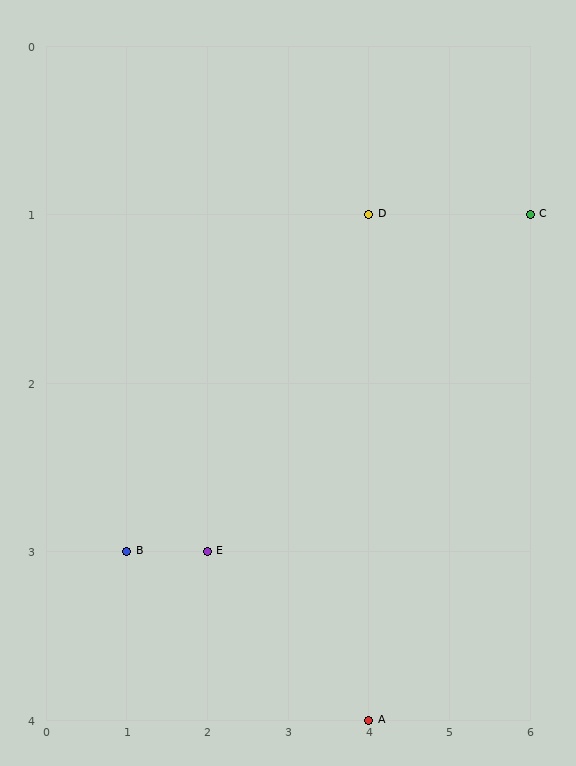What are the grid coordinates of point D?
Point D is at grid coordinates (4, 1).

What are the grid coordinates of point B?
Point B is at grid coordinates (1, 3).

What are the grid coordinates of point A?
Point A is at grid coordinates (4, 4).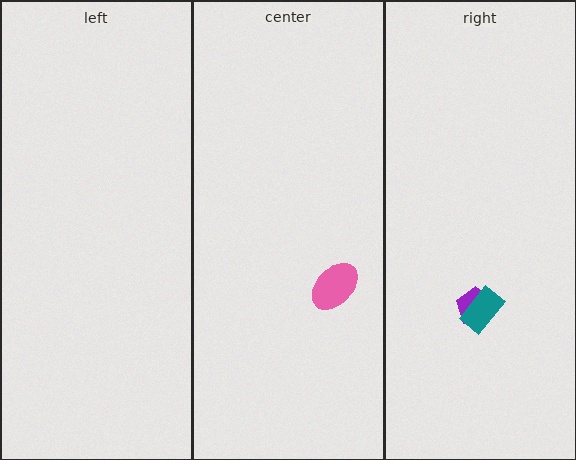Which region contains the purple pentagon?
The right region.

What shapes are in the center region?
The pink ellipse.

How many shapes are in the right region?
2.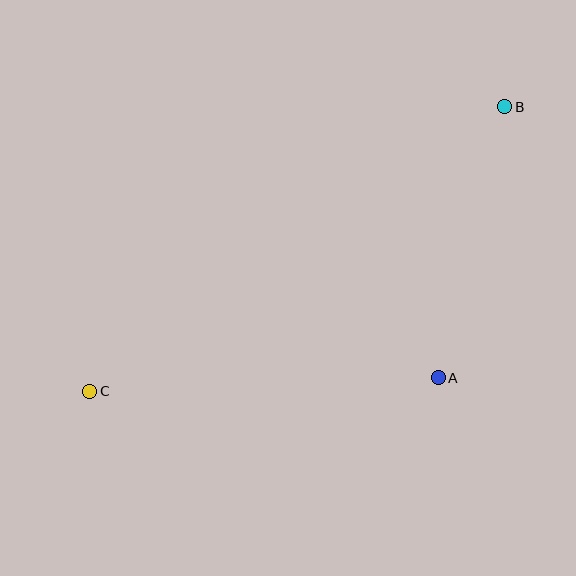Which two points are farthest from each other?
Points B and C are farthest from each other.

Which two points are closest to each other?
Points A and B are closest to each other.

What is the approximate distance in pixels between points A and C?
The distance between A and C is approximately 349 pixels.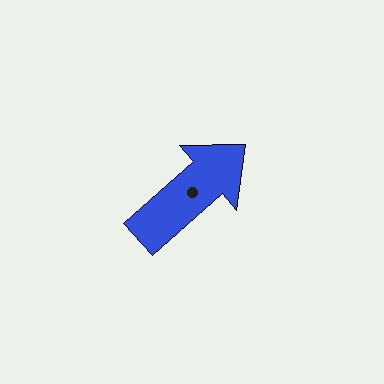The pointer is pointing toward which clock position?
Roughly 2 o'clock.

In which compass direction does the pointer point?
Northeast.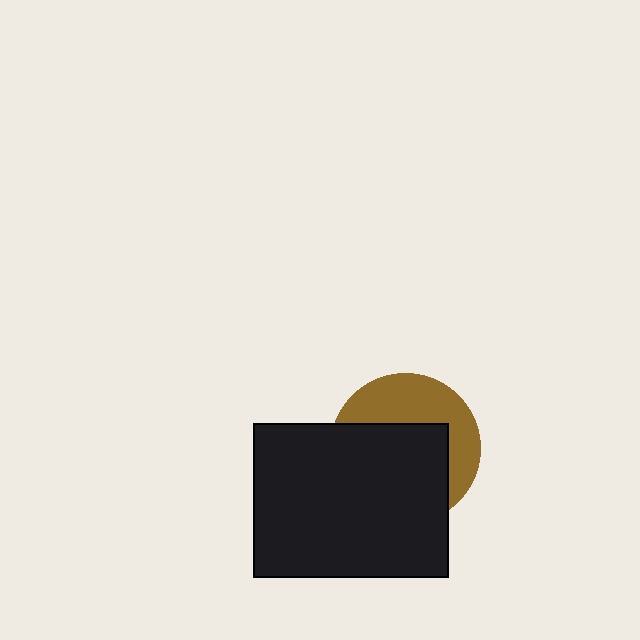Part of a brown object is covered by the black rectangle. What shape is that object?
It is a circle.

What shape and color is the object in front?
The object in front is a black rectangle.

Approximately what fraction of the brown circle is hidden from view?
Roughly 59% of the brown circle is hidden behind the black rectangle.